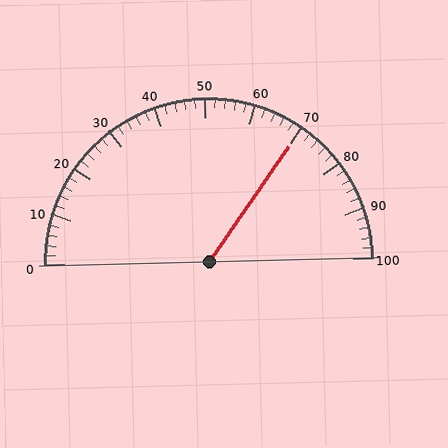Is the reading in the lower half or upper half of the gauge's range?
The reading is in the upper half of the range (0 to 100).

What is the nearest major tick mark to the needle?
The nearest major tick mark is 70.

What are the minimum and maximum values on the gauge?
The gauge ranges from 0 to 100.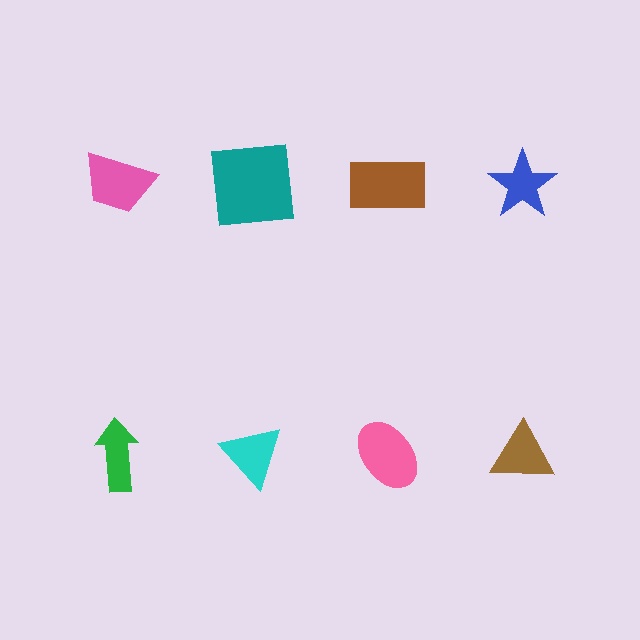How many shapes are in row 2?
4 shapes.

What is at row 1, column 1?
A pink trapezoid.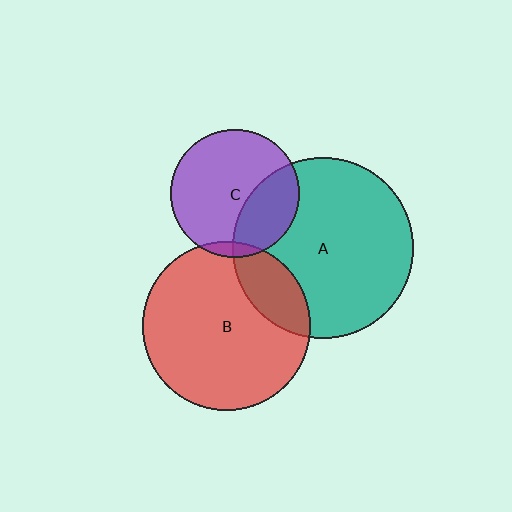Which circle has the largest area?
Circle A (teal).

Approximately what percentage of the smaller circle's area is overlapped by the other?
Approximately 20%.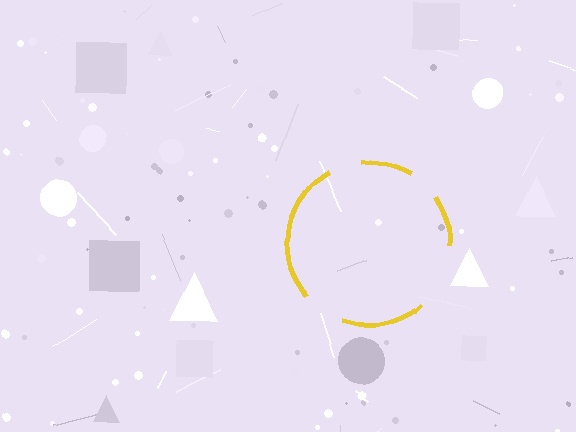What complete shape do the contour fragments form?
The contour fragments form a circle.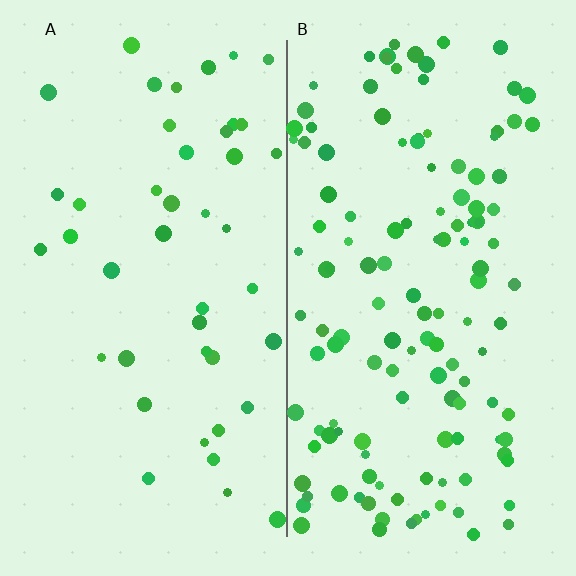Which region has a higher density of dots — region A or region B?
B (the right).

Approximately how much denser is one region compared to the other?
Approximately 3.0× — region B over region A.